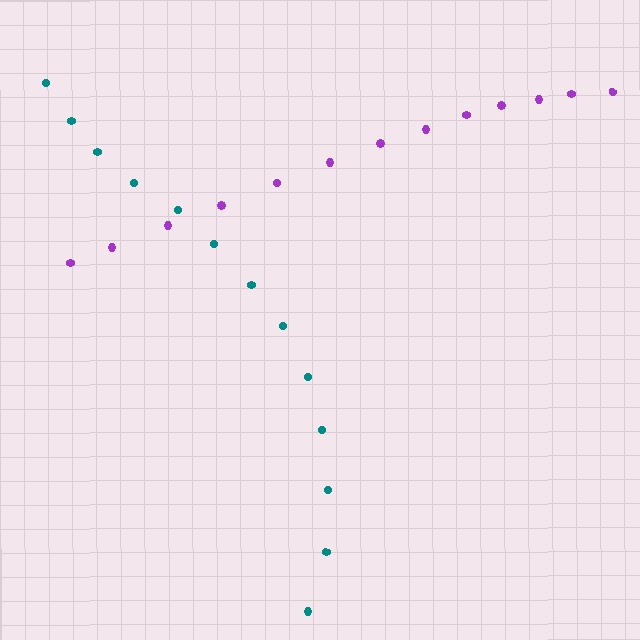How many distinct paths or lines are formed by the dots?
There are 2 distinct paths.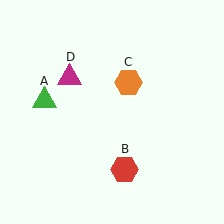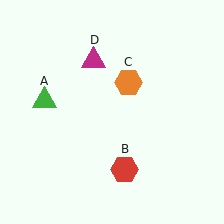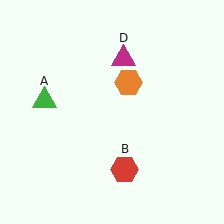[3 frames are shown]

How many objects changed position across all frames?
1 object changed position: magenta triangle (object D).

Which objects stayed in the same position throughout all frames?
Green triangle (object A) and red hexagon (object B) and orange hexagon (object C) remained stationary.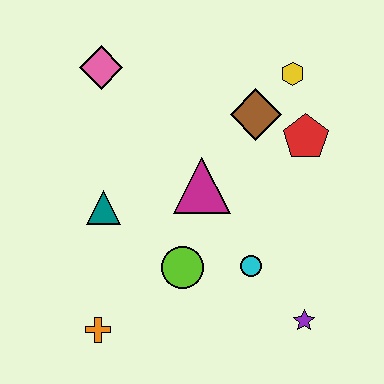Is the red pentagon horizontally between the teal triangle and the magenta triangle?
No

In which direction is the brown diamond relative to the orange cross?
The brown diamond is above the orange cross.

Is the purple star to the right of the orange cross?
Yes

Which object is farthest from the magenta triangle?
The orange cross is farthest from the magenta triangle.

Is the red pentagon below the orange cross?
No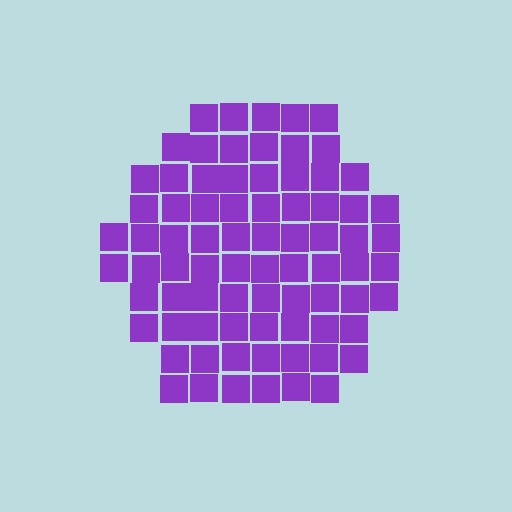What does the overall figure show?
The overall figure shows a hexagon.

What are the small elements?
The small elements are squares.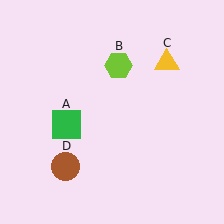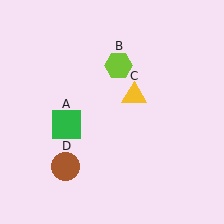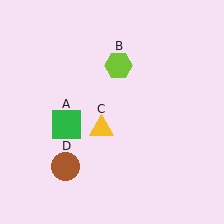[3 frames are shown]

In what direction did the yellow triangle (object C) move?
The yellow triangle (object C) moved down and to the left.